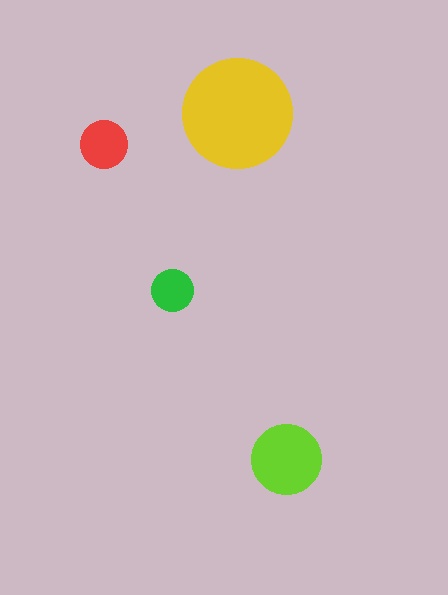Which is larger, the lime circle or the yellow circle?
The yellow one.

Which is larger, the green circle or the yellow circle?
The yellow one.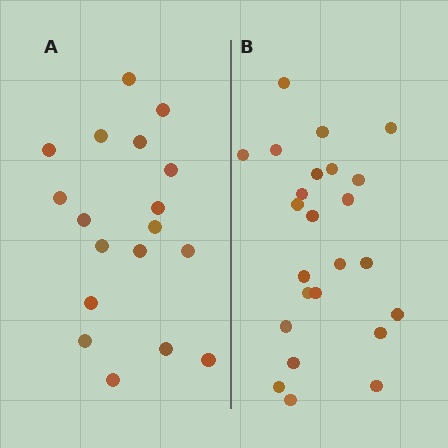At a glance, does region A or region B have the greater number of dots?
Region B (the right region) has more dots.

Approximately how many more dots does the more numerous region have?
Region B has about 6 more dots than region A.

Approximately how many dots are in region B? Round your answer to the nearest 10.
About 20 dots. (The exact count is 24, which rounds to 20.)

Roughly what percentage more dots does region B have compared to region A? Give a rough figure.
About 35% more.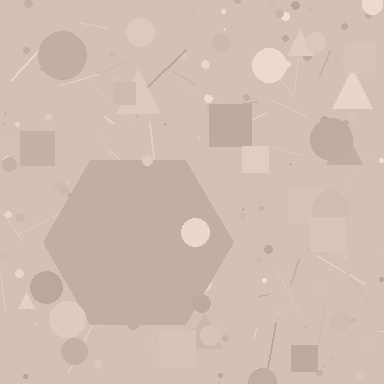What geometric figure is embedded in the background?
A hexagon is embedded in the background.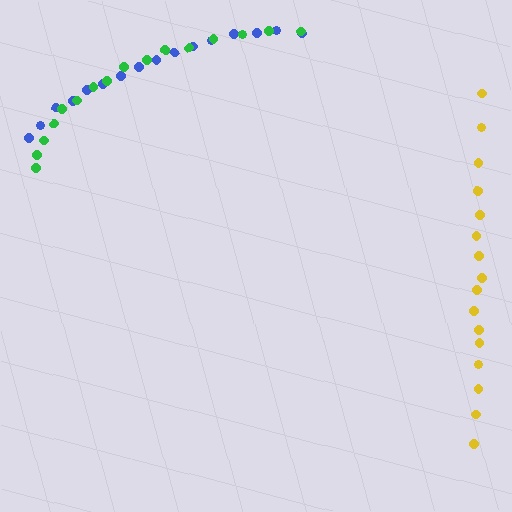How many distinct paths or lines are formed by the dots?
There are 3 distinct paths.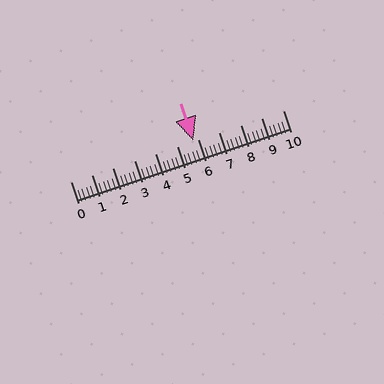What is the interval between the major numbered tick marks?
The major tick marks are spaced 1 units apart.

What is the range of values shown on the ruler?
The ruler shows values from 0 to 10.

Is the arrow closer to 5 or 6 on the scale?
The arrow is closer to 6.